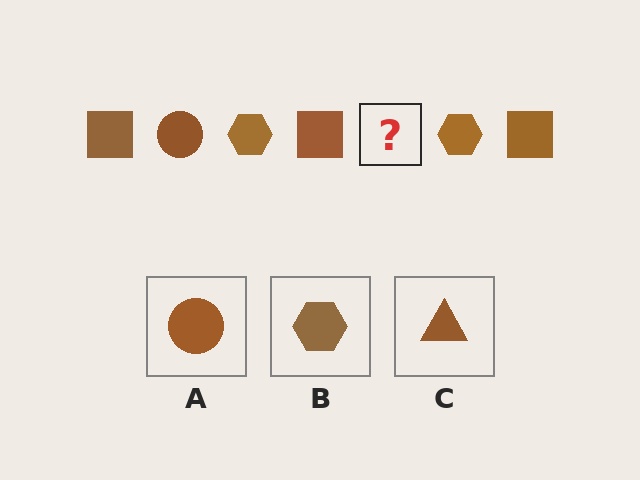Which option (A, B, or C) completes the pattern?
A.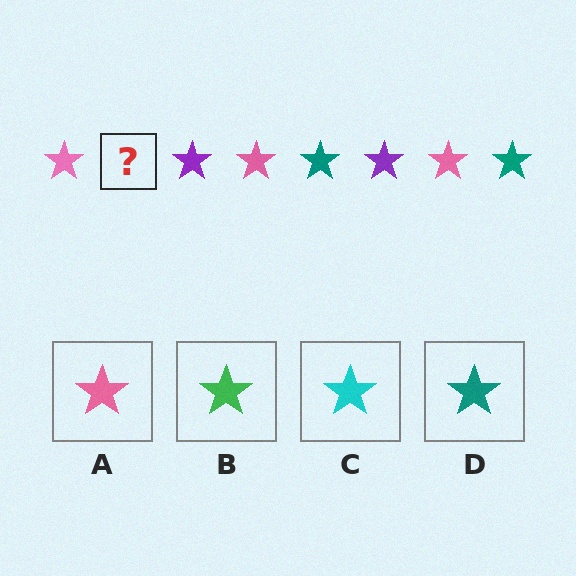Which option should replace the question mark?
Option D.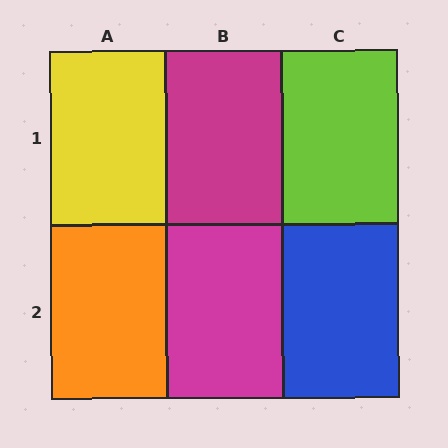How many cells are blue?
1 cell is blue.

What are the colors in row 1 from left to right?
Yellow, magenta, lime.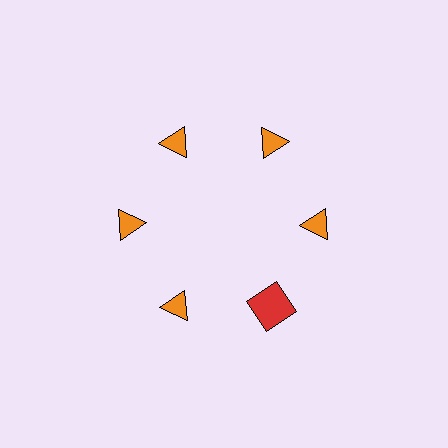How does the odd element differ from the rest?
It differs in both color (red instead of orange) and shape (square instead of triangle).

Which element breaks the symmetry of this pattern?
The red square at roughly the 5 o'clock position breaks the symmetry. All other shapes are orange triangles.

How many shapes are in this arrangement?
There are 6 shapes arranged in a ring pattern.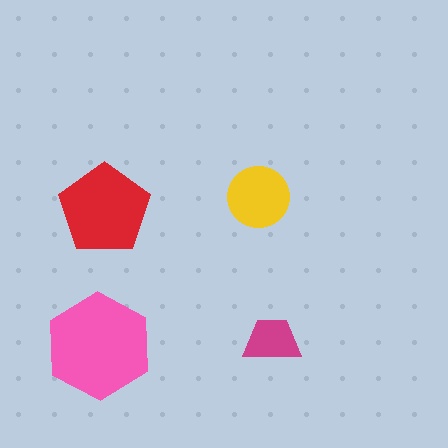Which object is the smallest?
The magenta trapezoid.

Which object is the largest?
The pink hexagon.